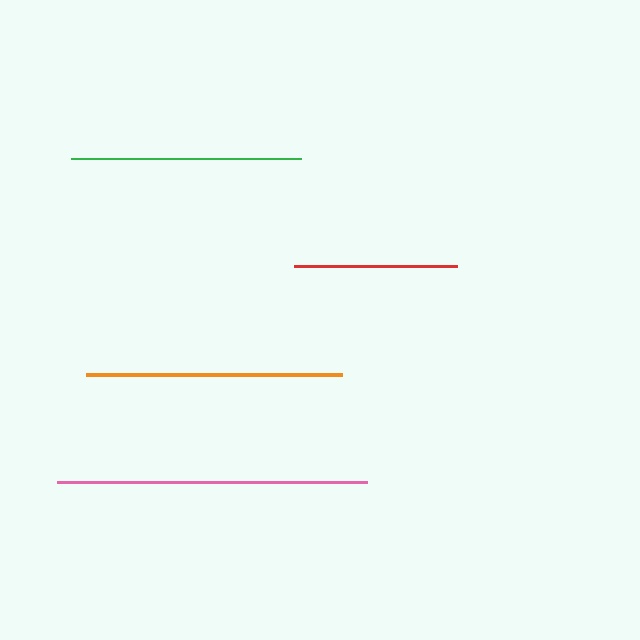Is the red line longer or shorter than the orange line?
The orange line is longer than the red line.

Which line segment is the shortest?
The red line is the shortest at approximately 163 pixels.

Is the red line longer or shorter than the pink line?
The pink line is longer than the red line.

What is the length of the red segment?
The red segment is approximately 163 pixels long.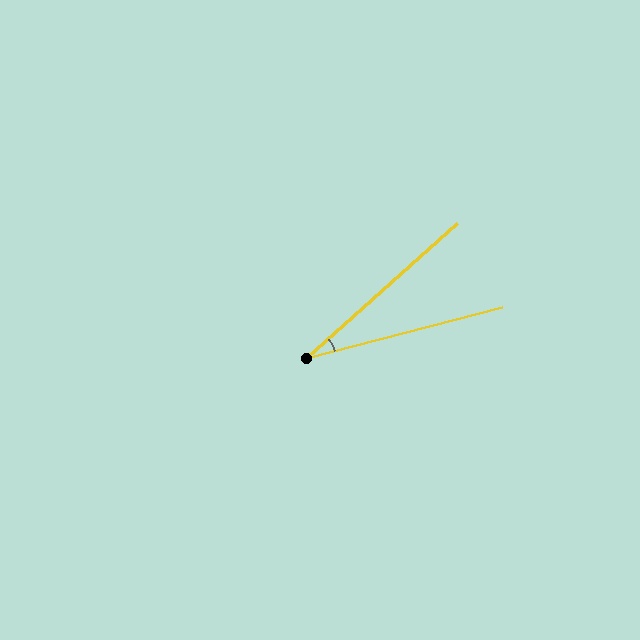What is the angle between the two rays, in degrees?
Approximately 27 degrees.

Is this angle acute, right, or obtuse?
It is acute.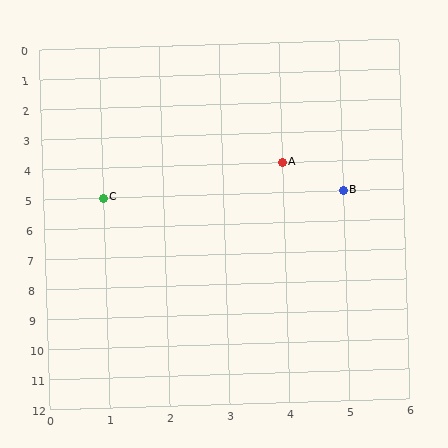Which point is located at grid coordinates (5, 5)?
Point B is at (5, 5).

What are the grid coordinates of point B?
Point B is at grid coordinates (5, 5).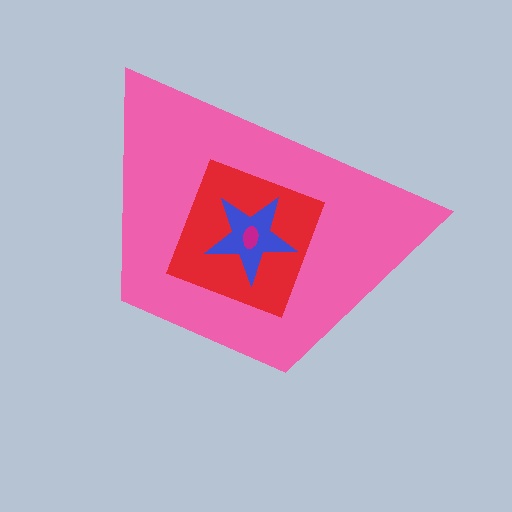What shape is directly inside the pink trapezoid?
The red square.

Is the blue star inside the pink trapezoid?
Yes.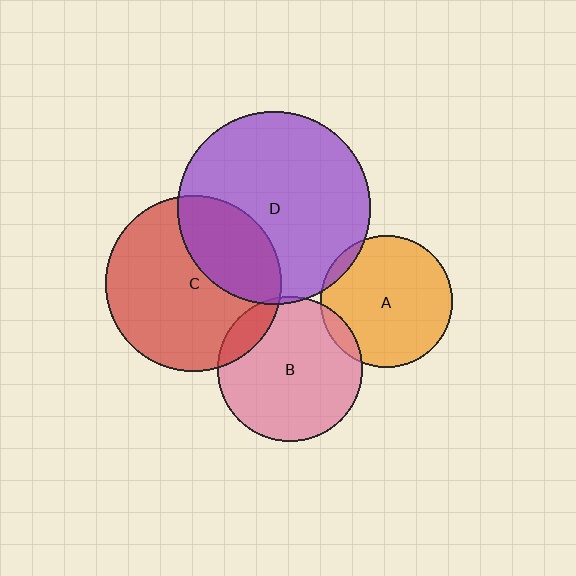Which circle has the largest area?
Circle D (purple).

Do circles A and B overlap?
Yes.